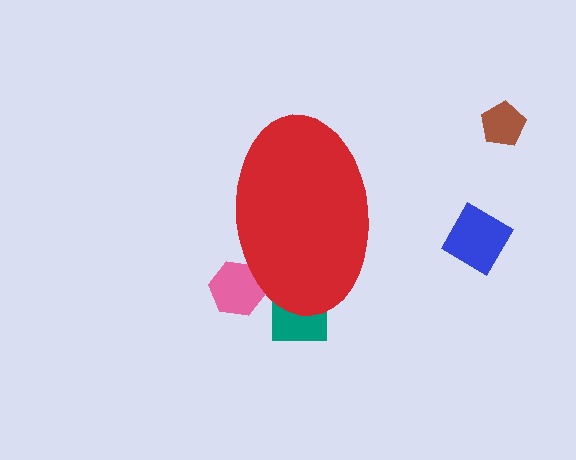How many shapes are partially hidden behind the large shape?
2 shapes are partially hidden.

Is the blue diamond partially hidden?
No, the blue diamond is fully visible.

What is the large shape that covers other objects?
A red ellipse.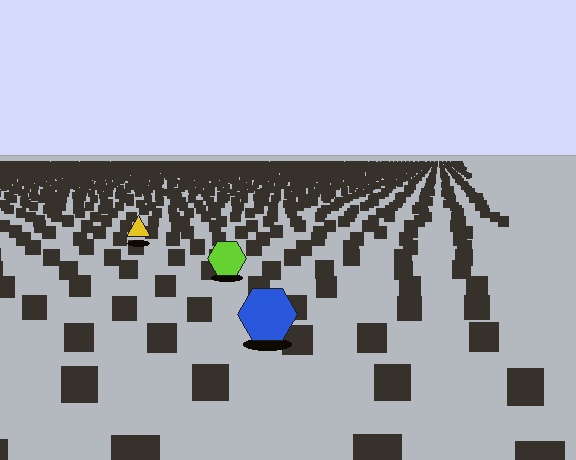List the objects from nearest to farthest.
From nearest to farthest: the blue hexagon, the lime hexagon, the yellow triangle.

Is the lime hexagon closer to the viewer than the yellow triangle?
Yes. The lime hexagon is closer — you can tell from the texture gradient: the ground texture is coarser near it.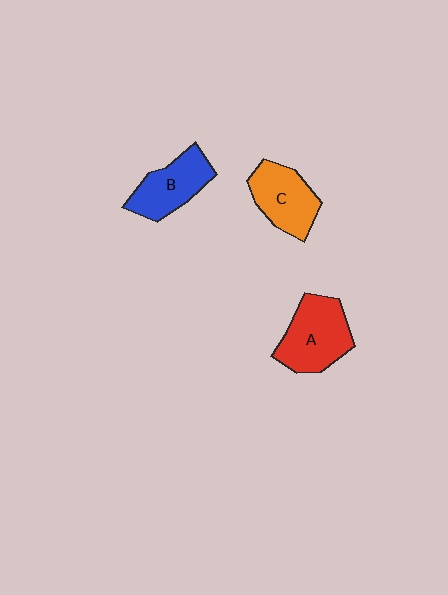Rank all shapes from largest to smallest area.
From largest to smallest: A (red), C (orange), B (blue).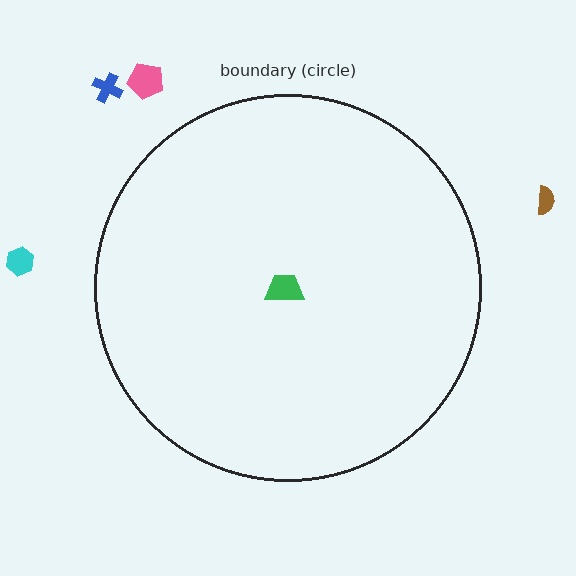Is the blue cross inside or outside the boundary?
Outside.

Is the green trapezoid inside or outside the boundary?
Inside.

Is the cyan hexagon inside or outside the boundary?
Outside.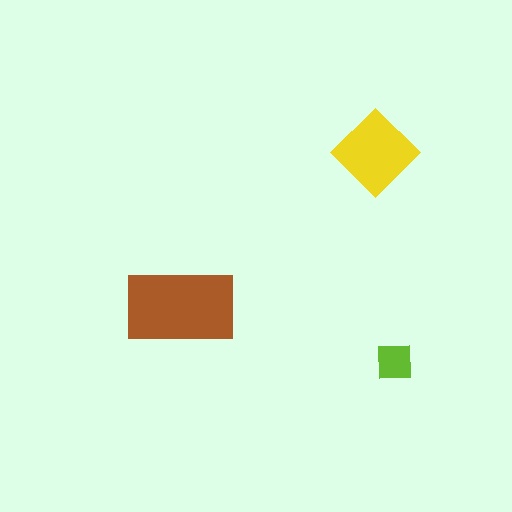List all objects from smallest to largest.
The lime square, the yellow diamond, the brown rectangle.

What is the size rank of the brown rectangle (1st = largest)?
1st.